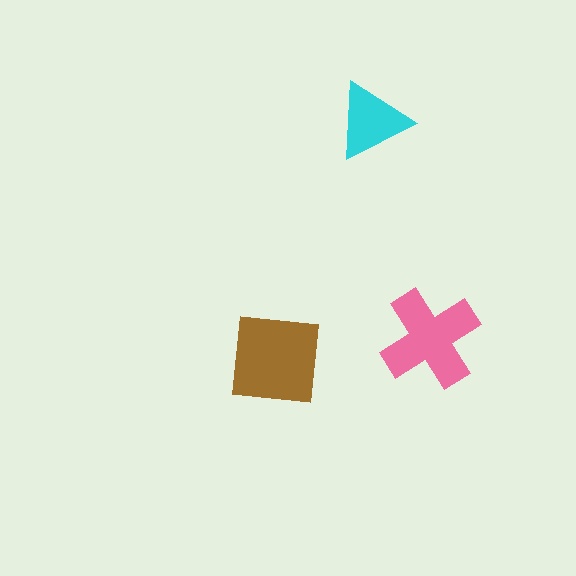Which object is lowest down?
The brown square is bottommost.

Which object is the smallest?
The cyan triangle.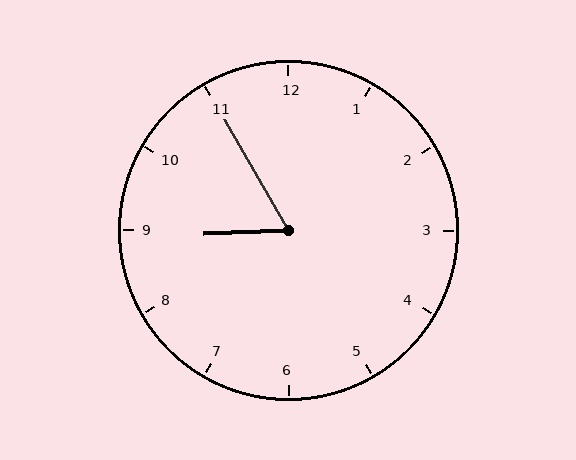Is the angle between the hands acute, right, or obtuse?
It is acute.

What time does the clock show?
8:55.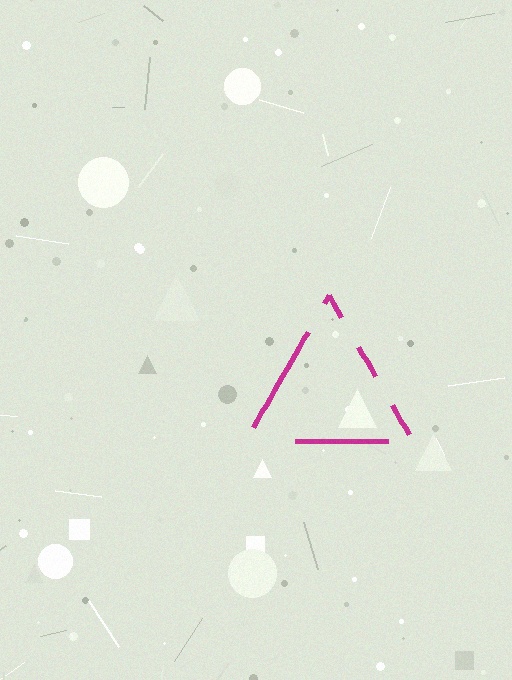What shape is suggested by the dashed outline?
The dashed outline suggests a triangle.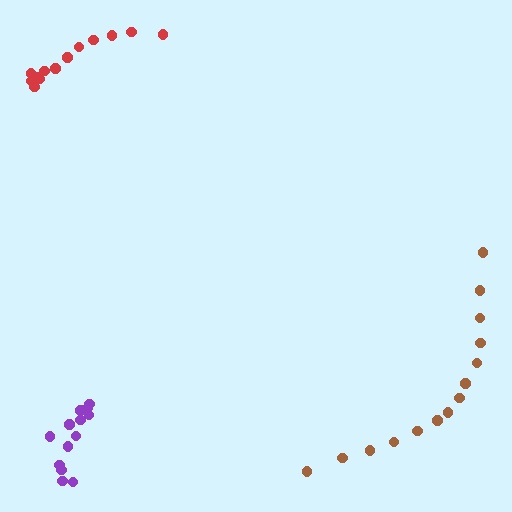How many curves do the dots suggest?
There are 3 distinct paths.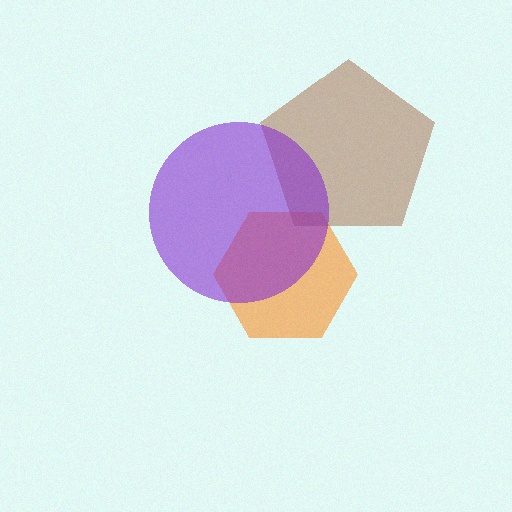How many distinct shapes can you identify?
There are 3 distinct shapes: an orange hexagon, a brown pentagon, a purple circle.